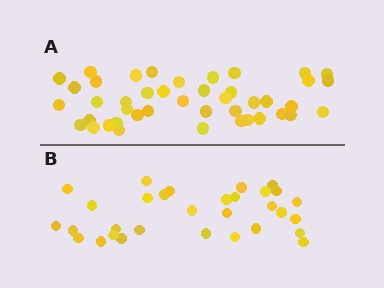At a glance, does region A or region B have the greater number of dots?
Region A (the top region) has more dots.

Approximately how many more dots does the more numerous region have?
Region A has roughly 12 or so more dots than region B.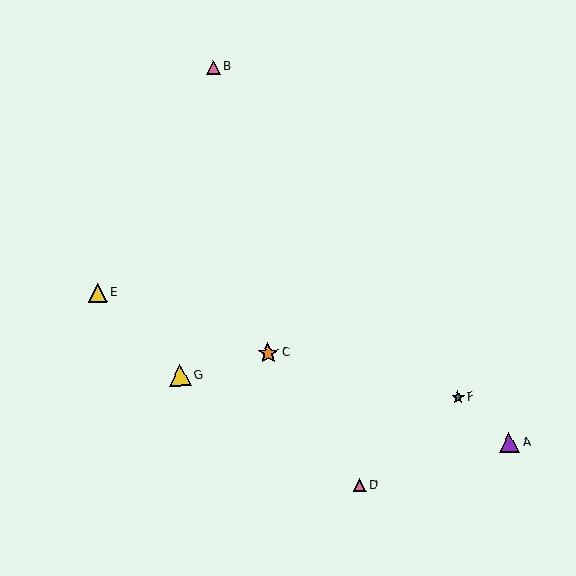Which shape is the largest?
The yellow triangle (labeled G) is the largest.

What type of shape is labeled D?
Shape D is a pink triangle.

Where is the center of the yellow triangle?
The center of the yellow triangle is at (180, 375).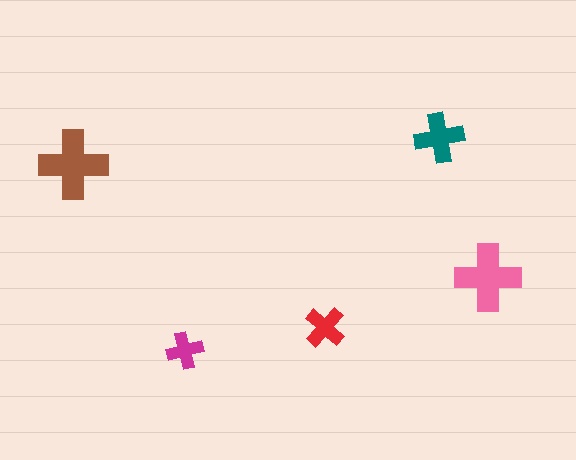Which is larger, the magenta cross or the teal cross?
The teal one.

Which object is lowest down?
The magenta cross is bottommost.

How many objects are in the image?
There are 5 objects in the image.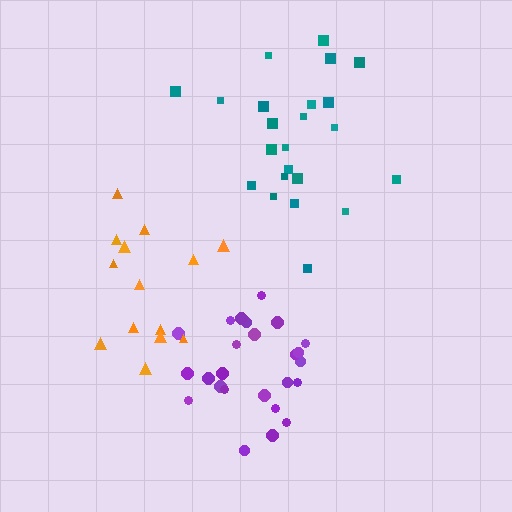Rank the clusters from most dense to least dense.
purple, teal, orange.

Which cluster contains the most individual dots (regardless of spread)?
Purple (25).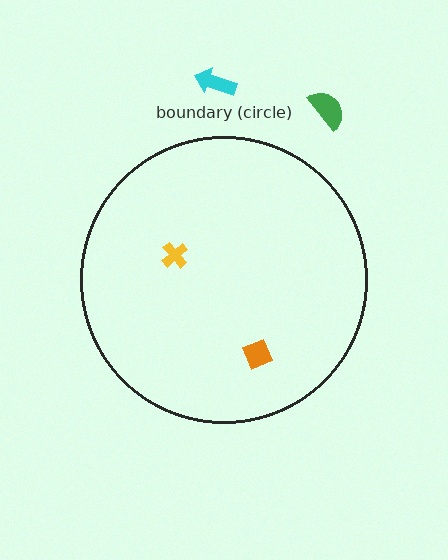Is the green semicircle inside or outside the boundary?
Outside.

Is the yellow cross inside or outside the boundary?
Inside.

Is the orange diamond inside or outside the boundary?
Inside.